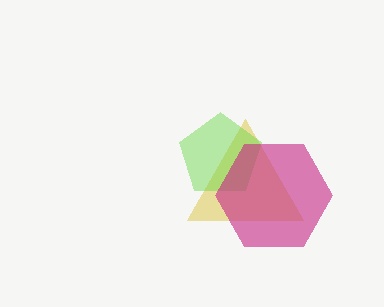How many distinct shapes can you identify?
There are 3 distinct shapes: a yellow triangle, a lime pentagon, a magenta hexagon.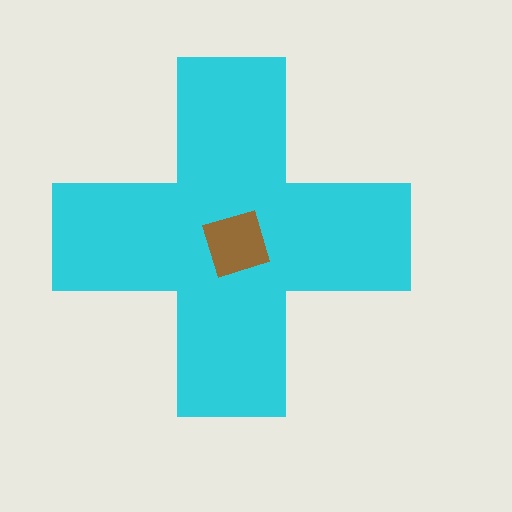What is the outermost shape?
The cyan cross.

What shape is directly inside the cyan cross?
The brown diamond.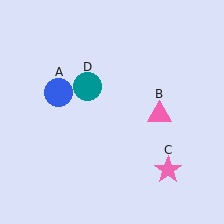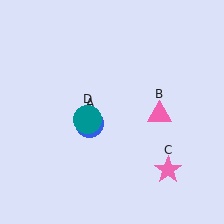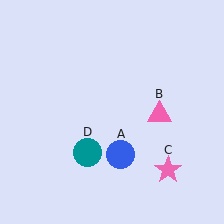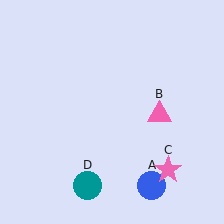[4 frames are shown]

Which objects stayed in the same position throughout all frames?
Pink triangle (object B) and pink star (object C) remained stationary.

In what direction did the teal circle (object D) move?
The teal circle (object D) moved down.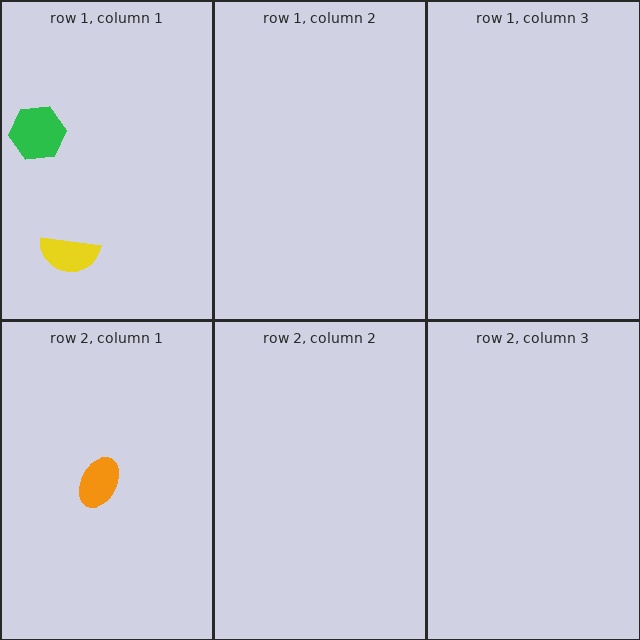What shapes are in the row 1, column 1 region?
The yellow semicircle, the green hexagon.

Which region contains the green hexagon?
The row 1, column 1 region.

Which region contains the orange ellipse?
The row 2, column 1 region.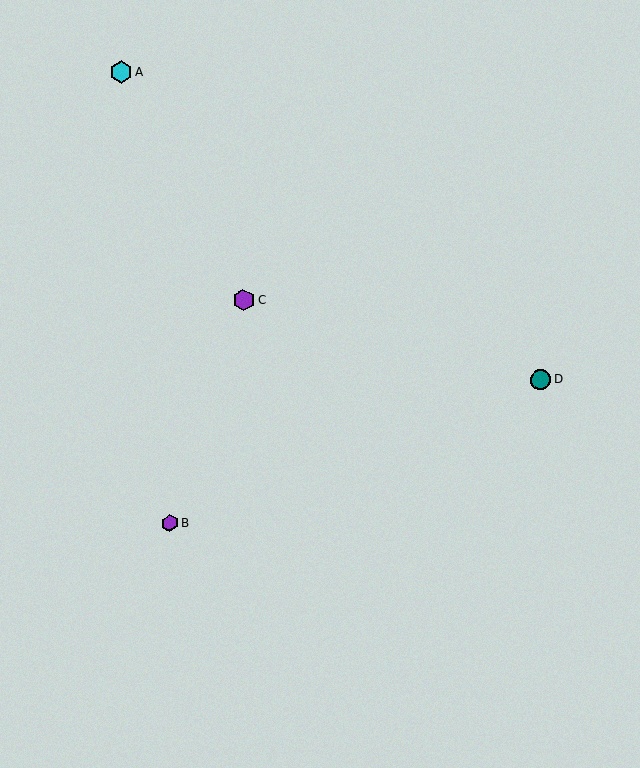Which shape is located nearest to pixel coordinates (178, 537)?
The purple hexagon (labeled B) at (170, 523) is nearest to that location.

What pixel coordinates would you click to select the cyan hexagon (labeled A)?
Click at (121, 72) to select the cyan hexagon A.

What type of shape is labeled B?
Shape B is a purple hexagon.